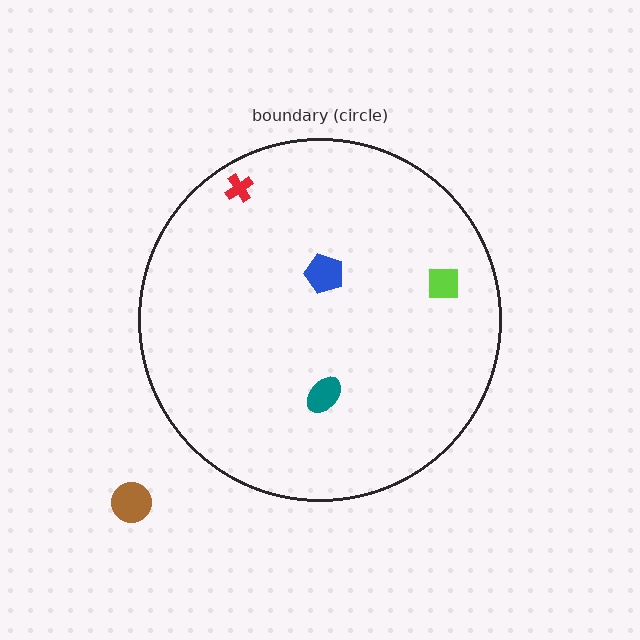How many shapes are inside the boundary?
4 inside, 1 outside.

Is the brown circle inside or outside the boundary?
Outside.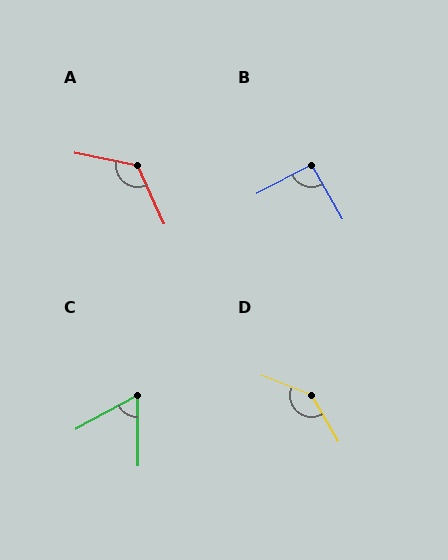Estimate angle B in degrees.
Approximately 92 degrees.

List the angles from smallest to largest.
C (62°), B (92°), A (126°), D (141°).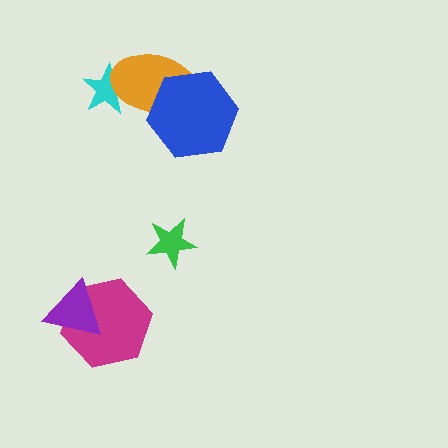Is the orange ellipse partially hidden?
Yes, it is partially covered by another shape.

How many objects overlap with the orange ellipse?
2 objects overlap with the orange ellipse.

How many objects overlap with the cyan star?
1 object overlaps with the cyan star.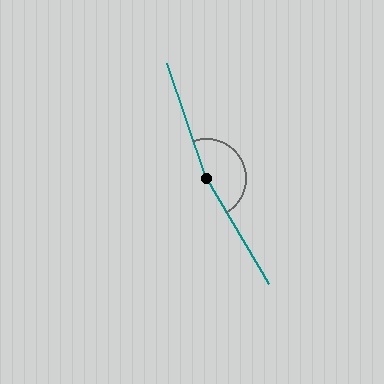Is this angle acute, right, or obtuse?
It is obtuse.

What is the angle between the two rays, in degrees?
Approximately 168 degrees.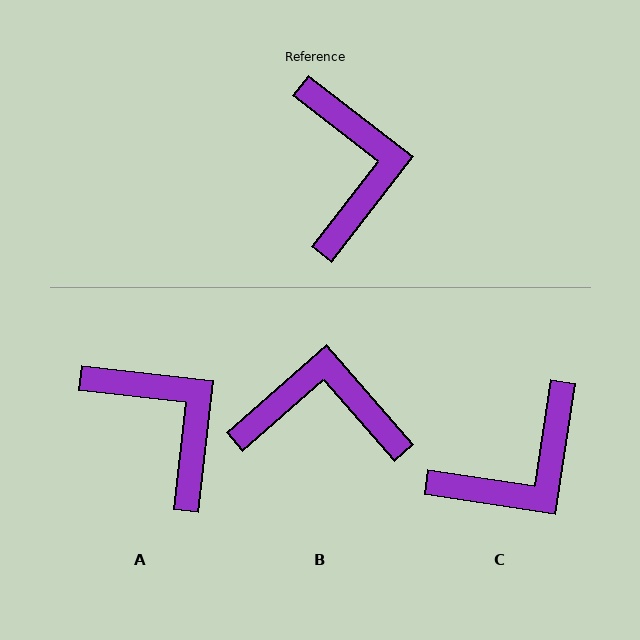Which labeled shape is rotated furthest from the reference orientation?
B, about 79 degrees away.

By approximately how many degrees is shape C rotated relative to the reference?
Approximately 61 degrees clockwise.